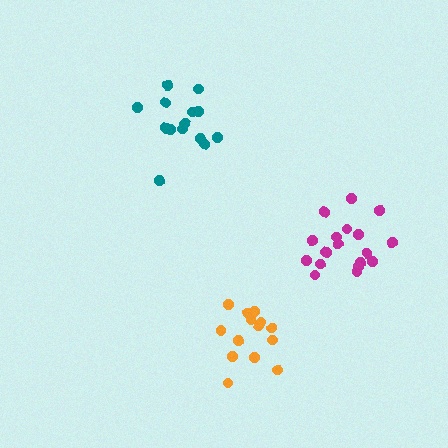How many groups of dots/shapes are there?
There are 3 groups.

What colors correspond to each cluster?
The clusters are colored: teal, magenta, orange.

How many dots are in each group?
Group 1: 15 dots, Group 2: 19 dots, Group 3: 14 dots (48 total).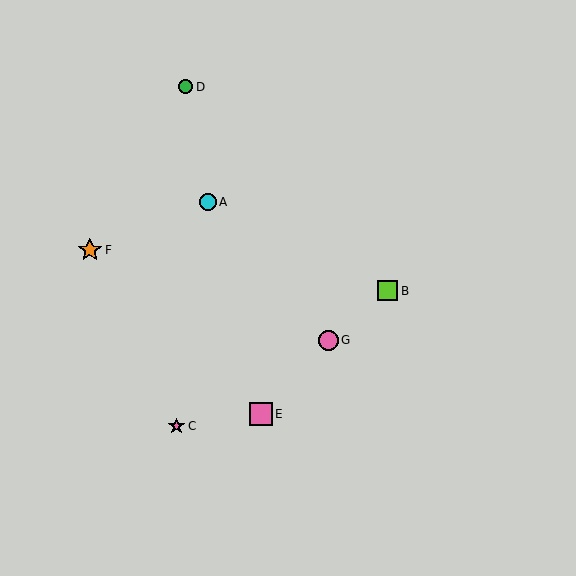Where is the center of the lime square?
The center of the lime square is at (388, 291).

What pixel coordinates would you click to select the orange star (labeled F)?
Click at (90, 250) to select the orange star F.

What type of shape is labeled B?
Shape B is a lime square.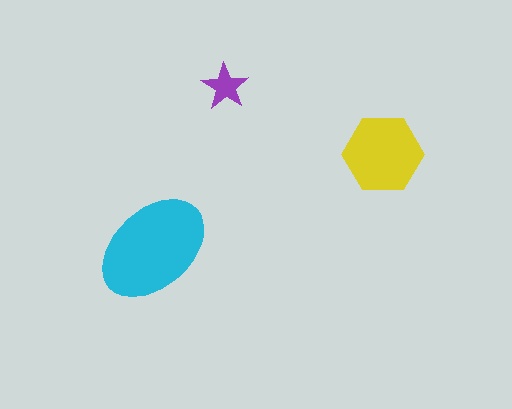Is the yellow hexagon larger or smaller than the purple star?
Larger.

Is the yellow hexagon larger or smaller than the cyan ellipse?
Smaller.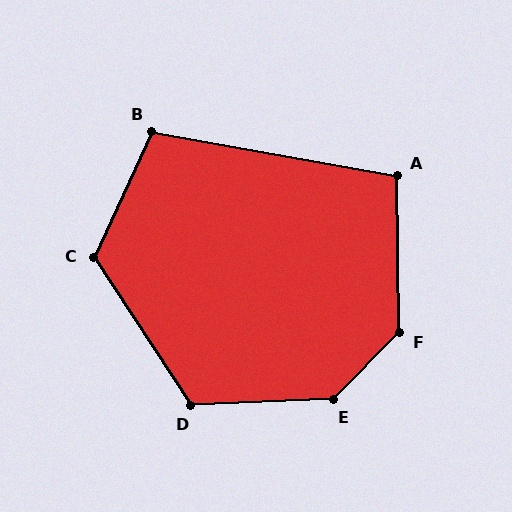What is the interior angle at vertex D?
Approximately 121 degrees (obtuse).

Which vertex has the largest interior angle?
E, at approximately 137 degrees.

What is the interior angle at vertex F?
Approximately 134 degrees (obtuse).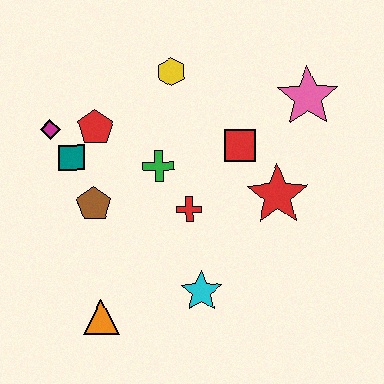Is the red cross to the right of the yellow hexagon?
Yes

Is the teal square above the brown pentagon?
Yes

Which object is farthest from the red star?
The magenta diamond is farthest from the red star.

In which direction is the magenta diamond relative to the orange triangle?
The magenta diamond is above the orange triangle.